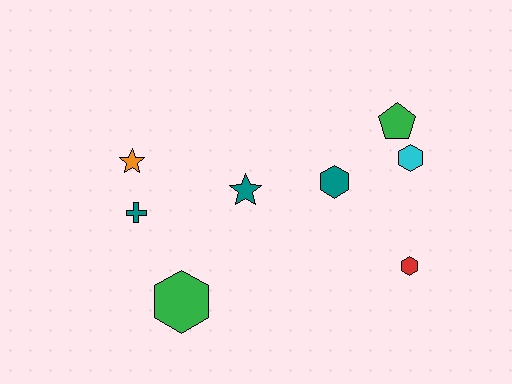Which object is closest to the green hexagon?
The teal cross is closest to the green hexagon.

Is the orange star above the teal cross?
Yes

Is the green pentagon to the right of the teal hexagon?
Yes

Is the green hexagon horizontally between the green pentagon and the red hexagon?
No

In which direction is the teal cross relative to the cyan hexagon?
The teal cross is to the left of the cyan hexagon.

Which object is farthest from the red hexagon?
The orange star is farthest from the red hexagon.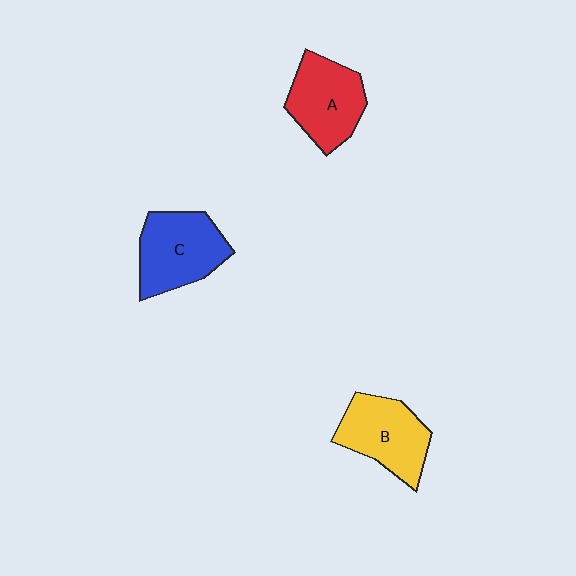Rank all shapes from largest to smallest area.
From largest to smallest: C (blue), B (yellow), A (red).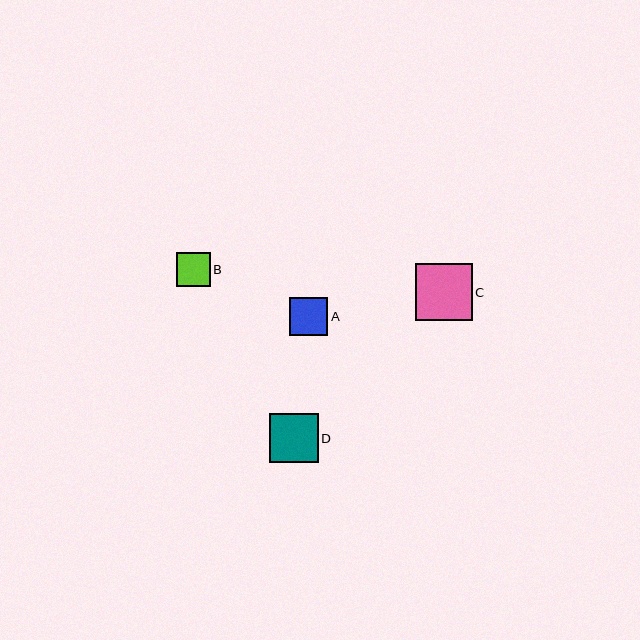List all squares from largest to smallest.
From largest to smallest: C, D, A, B.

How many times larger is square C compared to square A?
Square C is approximately 1.5 times the size of square A.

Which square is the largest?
Square C is the largest with a size of approximately 57 pixels.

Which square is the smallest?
Square B is the smallest with a size of approximately 34 pixels.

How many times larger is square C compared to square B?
Square C is approximately 1.7 times the size of square B.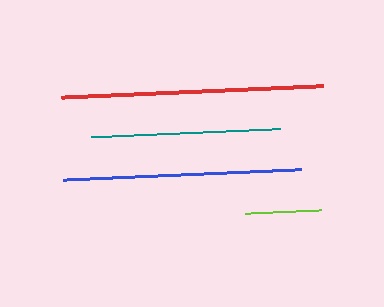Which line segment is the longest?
The red line is the longest at approximately 262 pixels.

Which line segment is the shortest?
The lime line is the shortest at approximately 77 pixels.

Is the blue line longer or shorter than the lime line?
The blue line is longer than the lime line.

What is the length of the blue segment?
The blue segment is approximately 237 pixels long.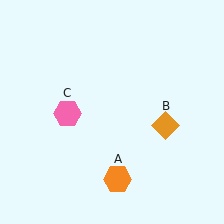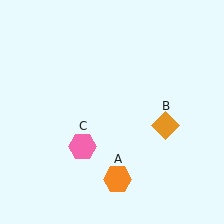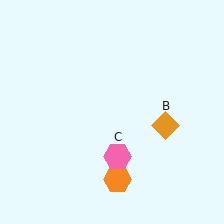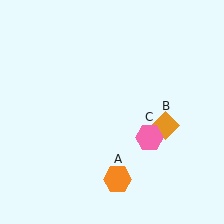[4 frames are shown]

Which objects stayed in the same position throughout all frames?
Orange hexagon (object A) and orange diamond (object B) remained stationary.